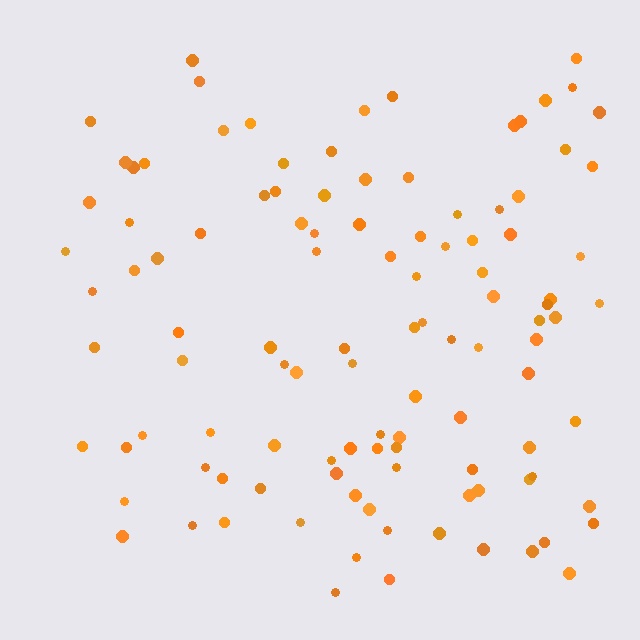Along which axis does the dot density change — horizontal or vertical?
Horizontal.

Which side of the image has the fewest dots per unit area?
The left.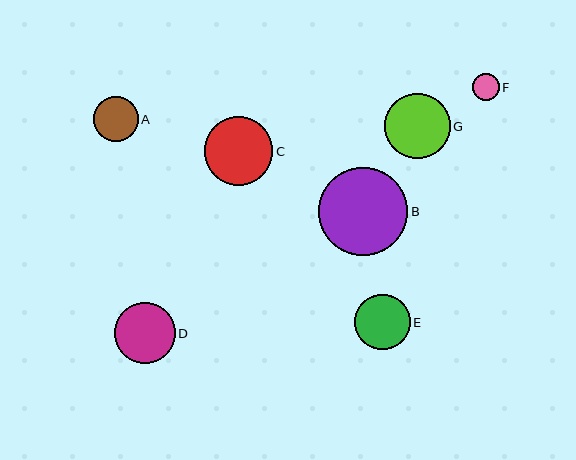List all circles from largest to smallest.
From largest to smallest: B, C, G, D, E, A, F.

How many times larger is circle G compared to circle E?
Circle G is approximately 1.2 times the size of circle E.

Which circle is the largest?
Circle B is the largest with a size of approximately 89 pixels.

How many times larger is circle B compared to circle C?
Circle B is approximately 1.3 times the size of circle C.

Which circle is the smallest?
Circle F is the smallest with a size of approximately 27 pixels.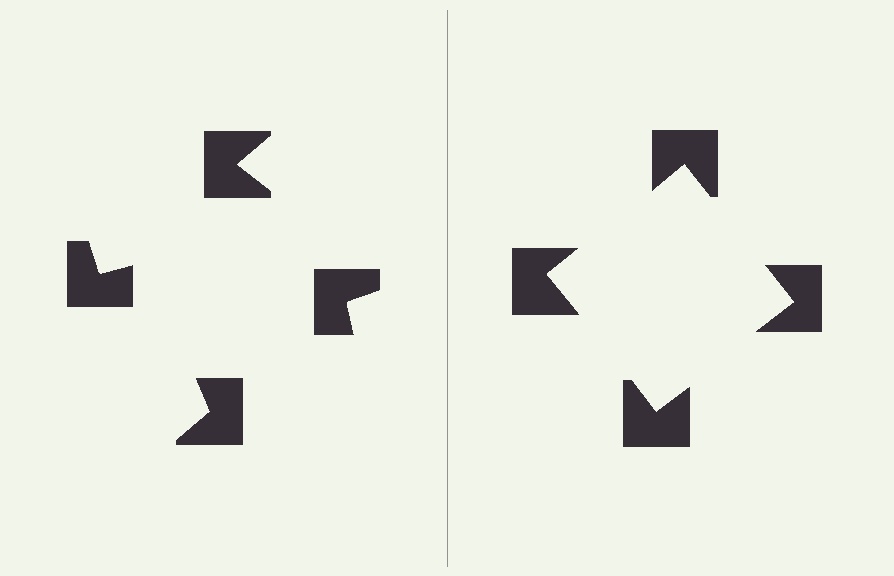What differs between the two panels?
The notched squares are positioned identically on both sides; only the wedge orientations differ. On the right they align to a square; on the left they are misaligned.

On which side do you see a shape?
An illusory square appears on the right side. On the left side the wedge cuts are rotated, so no coherent shape forms.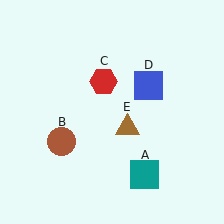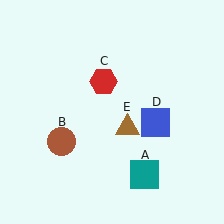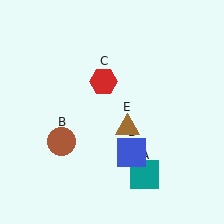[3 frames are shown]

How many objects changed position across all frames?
1 object changed position: blue square (object D).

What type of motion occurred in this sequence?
The blue square (object D) rotated clockwise around the center of the scene.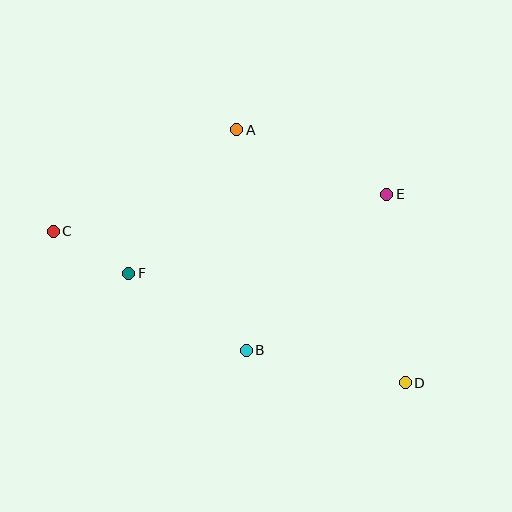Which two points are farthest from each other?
Points C and D are farthest from each other.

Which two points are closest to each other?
Points C and F are closest to each other.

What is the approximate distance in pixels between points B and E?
The distance between B and E is approximately 210 pixels.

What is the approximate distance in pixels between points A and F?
The distance between A and F is approximately 179 pixels.